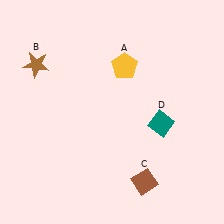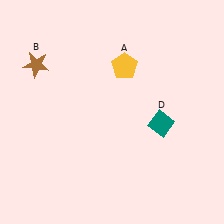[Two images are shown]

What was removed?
The brown diamond (C) was removed in Image 2.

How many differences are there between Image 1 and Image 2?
There is 1 difference between the two images.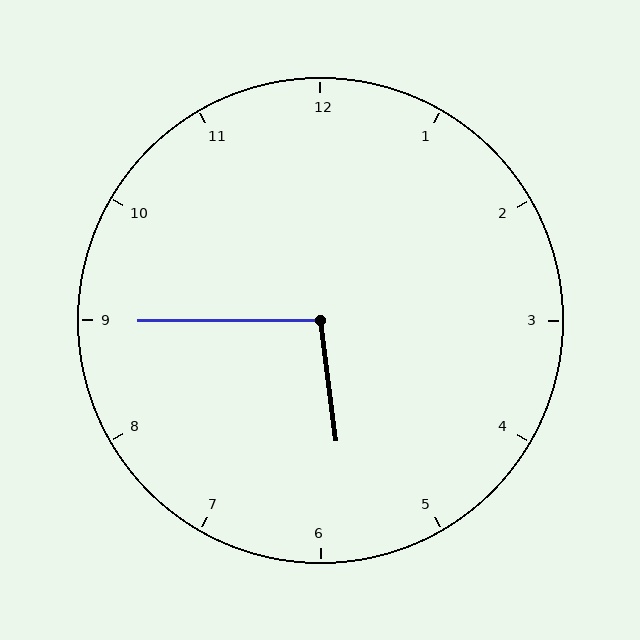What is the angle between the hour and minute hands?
Approximately 98 degrees.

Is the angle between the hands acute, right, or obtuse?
It is obtuse.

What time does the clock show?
5:45.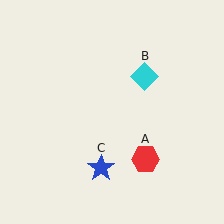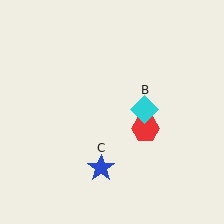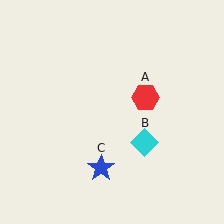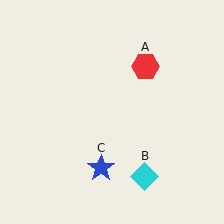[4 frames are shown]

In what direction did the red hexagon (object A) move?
The red hexagon (object A) moved up.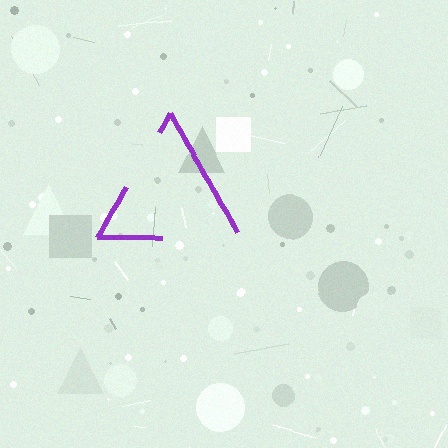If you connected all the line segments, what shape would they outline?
They would outline a triangle.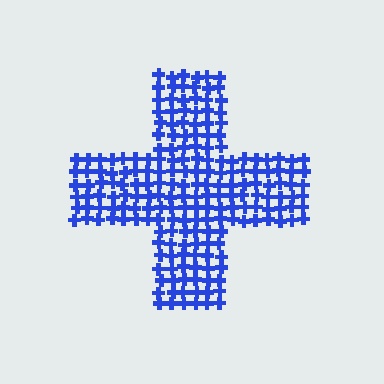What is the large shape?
The large shape is a cross.